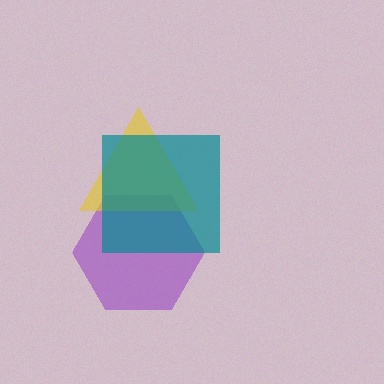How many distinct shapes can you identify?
There are 3 distinct shapes: a purple hexagon, a yellow triangle, a teal square.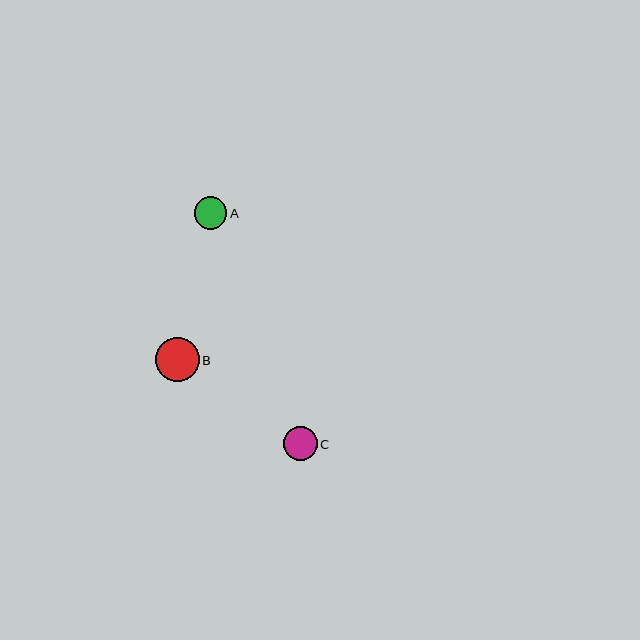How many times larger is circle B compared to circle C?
Circle B is approximately 1.3 times the size of circle C.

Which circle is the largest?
Circle B is the largest with a size of approximately 44 pixels.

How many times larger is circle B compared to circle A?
Circle B is approximately 1.4 times the size of circle A.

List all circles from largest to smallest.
From largest to smallest: B, C, A.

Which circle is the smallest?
Circle A is the smallest with a size of approximately 32 pixels.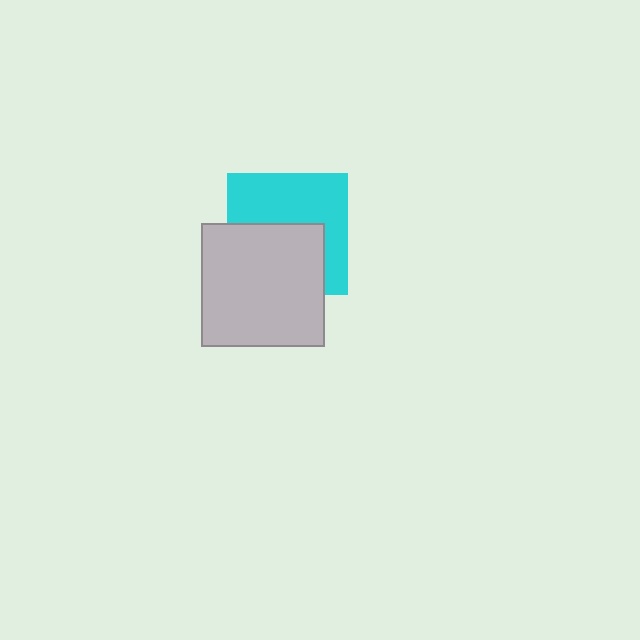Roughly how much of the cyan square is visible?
About half of it is visible (roughly 52%).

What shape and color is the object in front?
The object in front is a light gray square.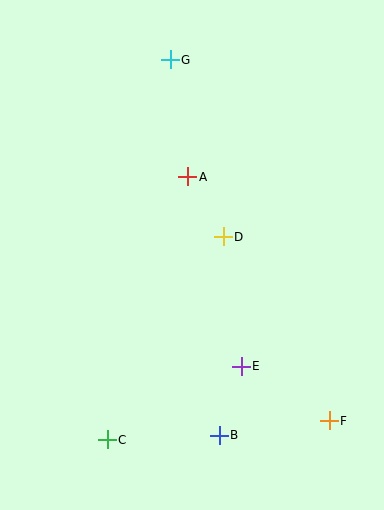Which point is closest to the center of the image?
Point D at (223, 237) is closest to the center.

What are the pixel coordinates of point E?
Point E is at (241, 366).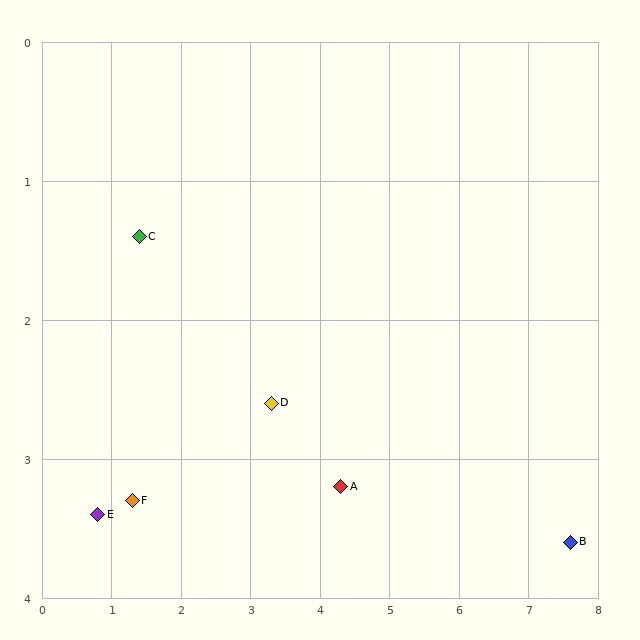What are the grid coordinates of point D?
Point D is at approximately (3.3, 2.6).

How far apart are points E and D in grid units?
Points E and D are about 2.6 grid units apart.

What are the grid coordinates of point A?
Point A is at approximately (4.3, 3.2).